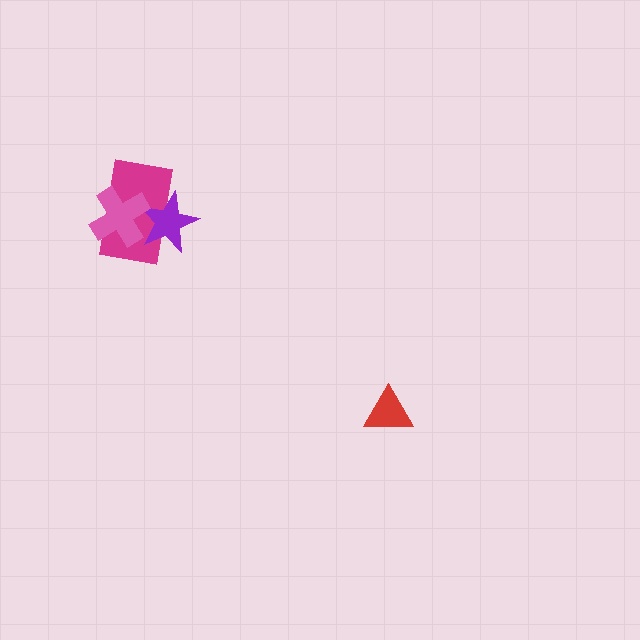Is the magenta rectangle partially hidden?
Yes, it is partially covered by another shape.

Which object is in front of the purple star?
The pink cross is in front of the purple star.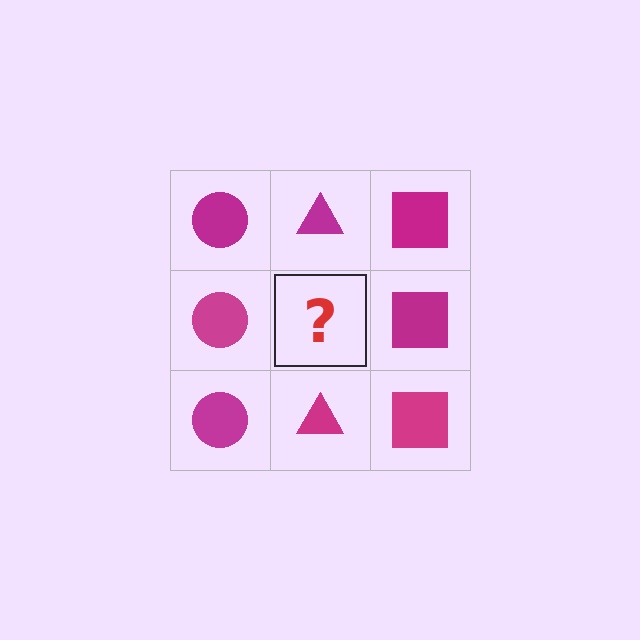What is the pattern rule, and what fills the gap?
The rule is that each column has a consistent shape. The gap should be filled with a magenta triangle.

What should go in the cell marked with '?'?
The missing cell should contain a magenta triangle.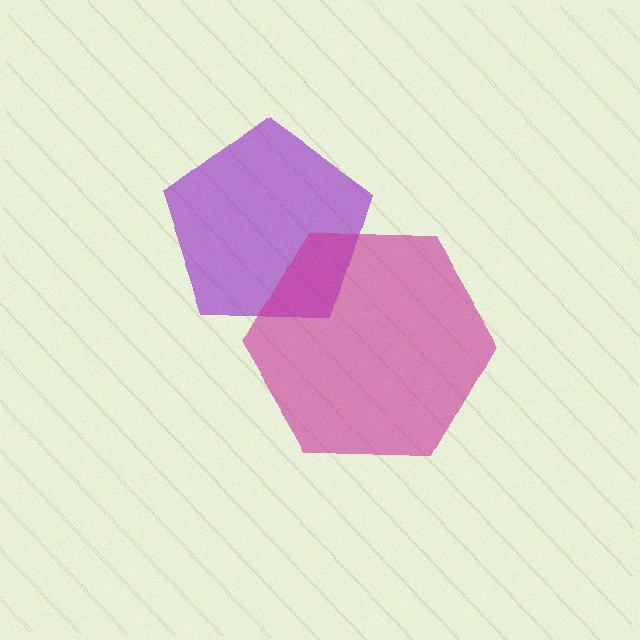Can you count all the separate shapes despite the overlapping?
Yes, there are 2 separate shapes.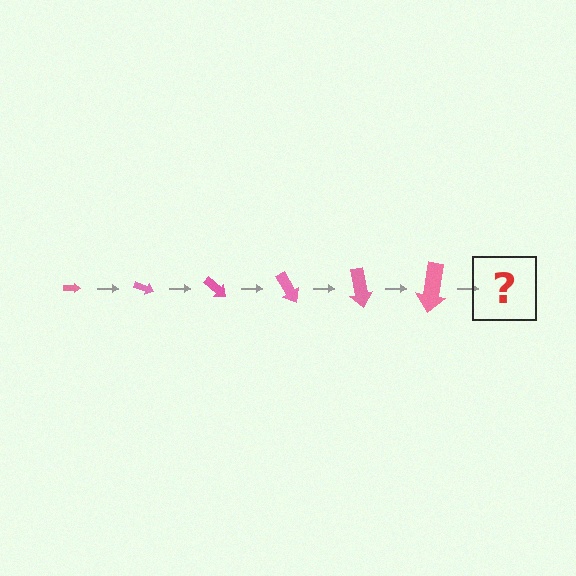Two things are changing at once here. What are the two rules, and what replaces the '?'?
The two rules are that the arrow grows larger each step and it rotates 20 degrees each step. The '?' should be an arrow, larger than the previous one and rotated 120 degrees from the start.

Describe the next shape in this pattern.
It should be an arrow, larger than the previous one and rotated 120 degrees from the start.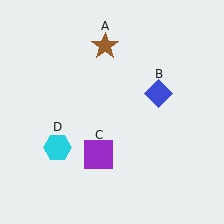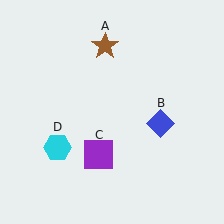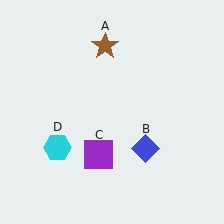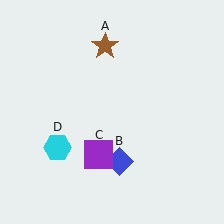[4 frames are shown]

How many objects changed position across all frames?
1 object changed position: blue diamond (object B).